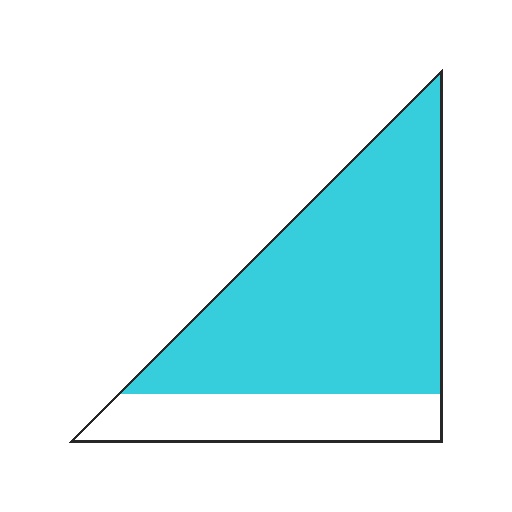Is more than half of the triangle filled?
Yes.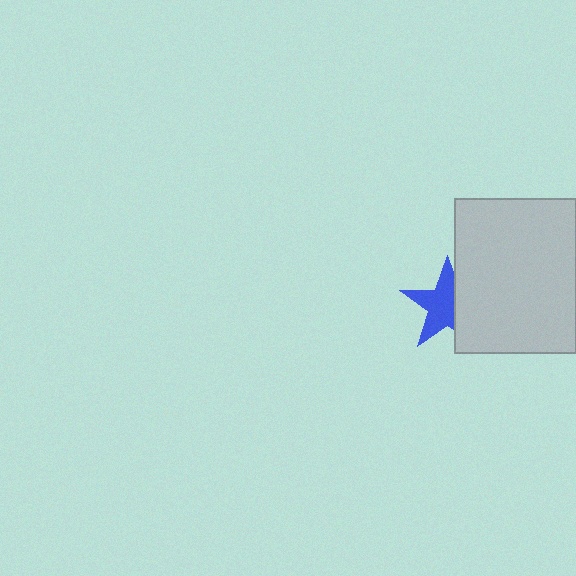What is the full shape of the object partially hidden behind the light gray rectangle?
The partially hidden object is a blue star.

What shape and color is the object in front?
The object in front is a light gray rectangle.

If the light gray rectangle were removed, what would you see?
You would see the complete blue star.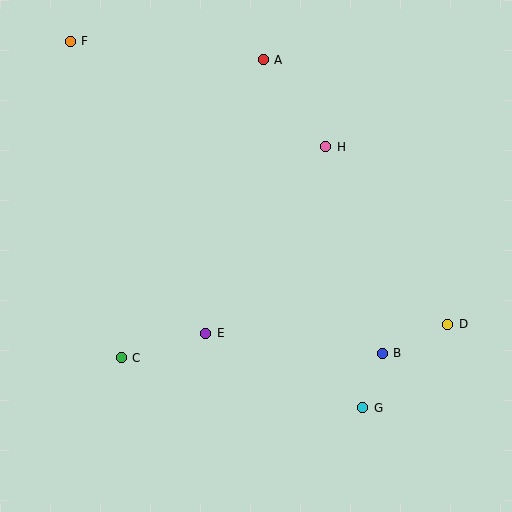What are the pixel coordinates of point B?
Point B is at (382, 354).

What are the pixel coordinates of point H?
Point H is at (326, 147).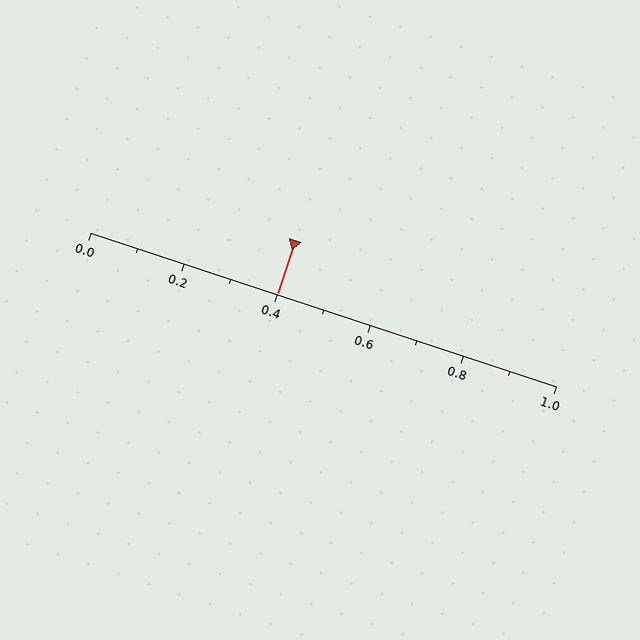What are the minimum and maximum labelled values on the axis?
The axis runs from 0.0 to 1.0.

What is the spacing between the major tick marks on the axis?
The major ticks are spaced 0.2 apart.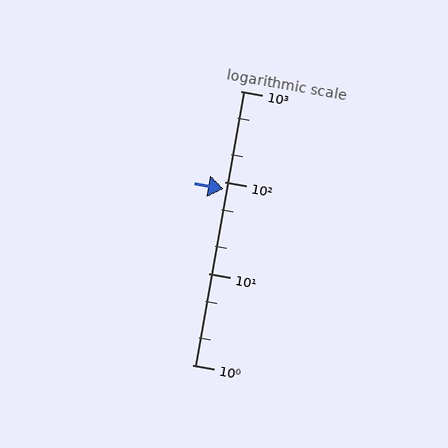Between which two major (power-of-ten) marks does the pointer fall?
The pointer is between 10 and 100.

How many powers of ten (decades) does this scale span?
The scale spans 3 decades, from 1 to 1000.